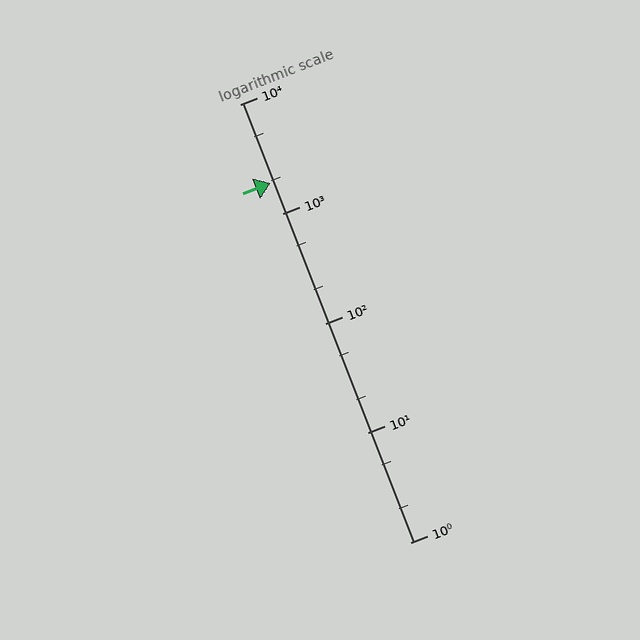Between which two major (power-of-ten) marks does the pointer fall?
The pointer is between 1000 and 10000.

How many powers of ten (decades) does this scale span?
The scale spans 4 decades, from 1 to 10000.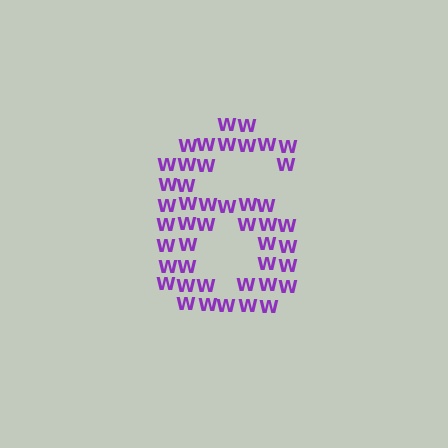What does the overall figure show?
The overall figure shows the digit 6.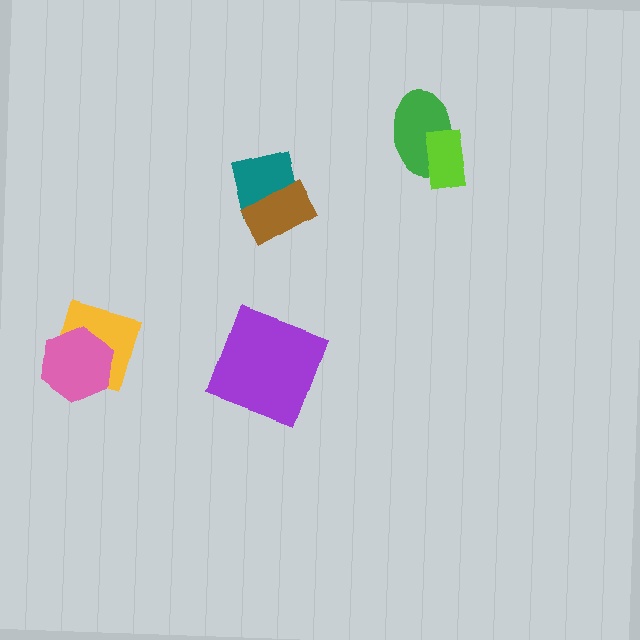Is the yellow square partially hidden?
Yes, it is partially covered by another shape.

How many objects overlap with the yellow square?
1 object overlaps with the yellow square.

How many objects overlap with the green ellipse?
1 object overlaps with the green ellipse.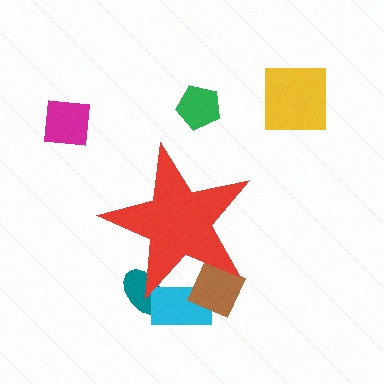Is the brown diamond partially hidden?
Yes, the brown diamond is partially hidden behind the red star.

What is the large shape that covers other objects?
A red star.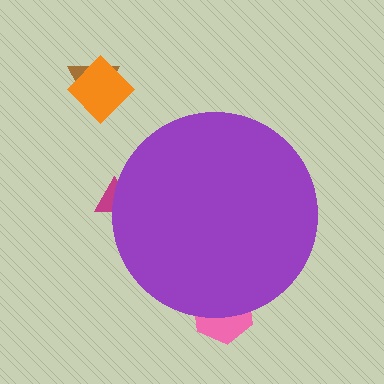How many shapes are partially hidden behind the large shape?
2 shapes are partially hidden.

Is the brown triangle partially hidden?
No, the brown triangle is fully visible.